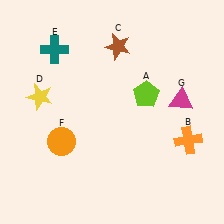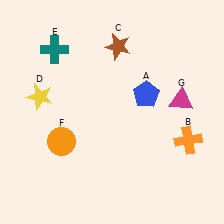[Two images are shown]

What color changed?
The pentagon (A) changed from lime in Image 1 to blue in Image 2.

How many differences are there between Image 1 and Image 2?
There is 1 difference between the two images.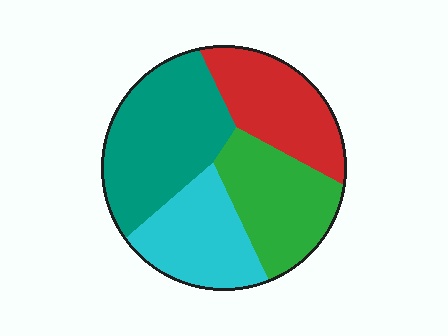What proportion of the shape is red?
Red covers 23% of the shape.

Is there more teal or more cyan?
Teal.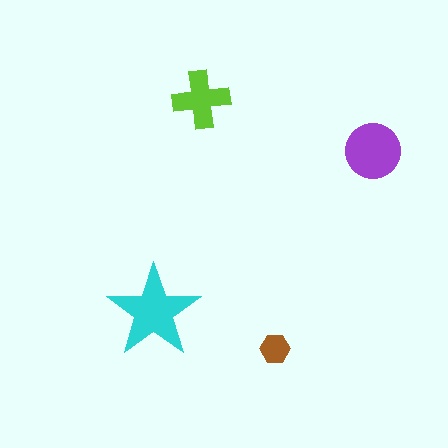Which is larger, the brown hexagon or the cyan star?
The cyan star.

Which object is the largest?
The cyan star.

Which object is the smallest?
The brown hexagon.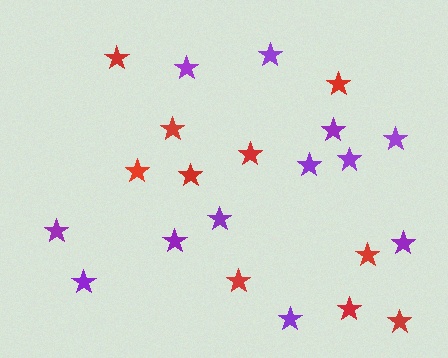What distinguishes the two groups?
There are 2 groups: one group of red stars (10) and one group of purple stars (12).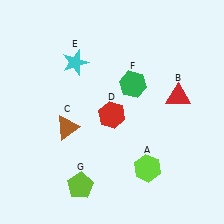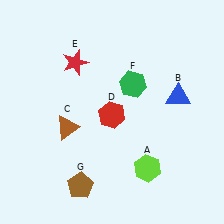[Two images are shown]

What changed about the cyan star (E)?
In Image 1, E is cyan. In Image 2, it changed to red.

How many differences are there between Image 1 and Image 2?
There are 3 differences between the two images.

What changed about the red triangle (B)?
In Image 1, B is red. In Image 2, it changed to blue.